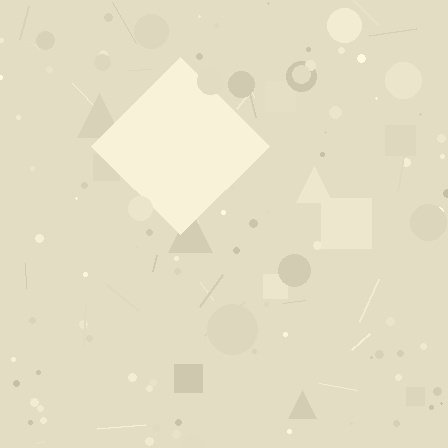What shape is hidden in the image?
A diamond is hidden in the image.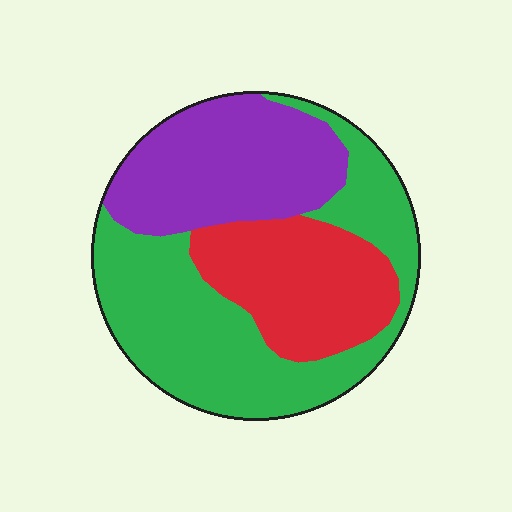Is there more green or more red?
Green.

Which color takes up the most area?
Green, at roughly 45%.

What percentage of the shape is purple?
Purple covers roughly 30% of the shape.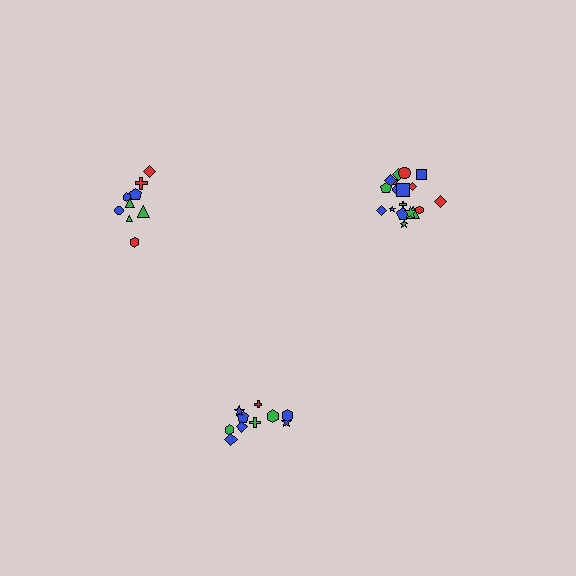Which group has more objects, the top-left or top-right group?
The top-right group.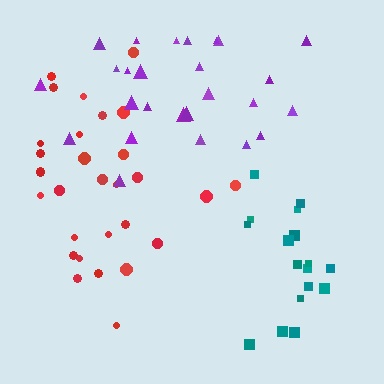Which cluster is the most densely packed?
Teal.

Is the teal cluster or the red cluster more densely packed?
Teal.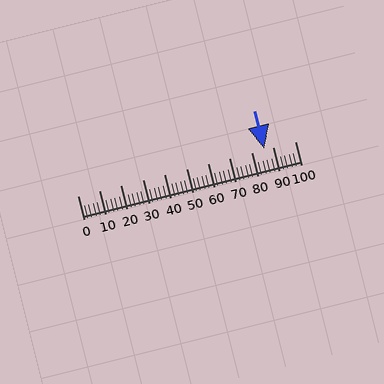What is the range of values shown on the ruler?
The ruler shows values from 0 to 100.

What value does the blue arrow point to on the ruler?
The blue arrow points to approximately 86.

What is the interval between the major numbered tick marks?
The major tick marks are spaced 10 units apart.